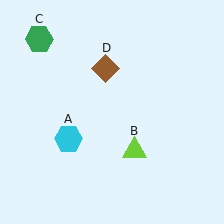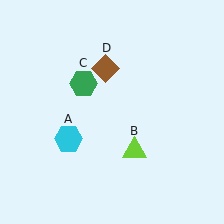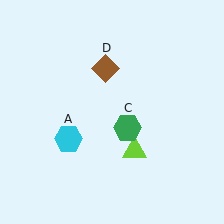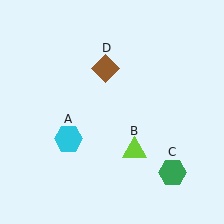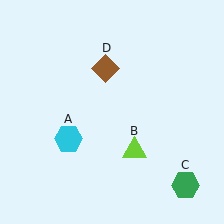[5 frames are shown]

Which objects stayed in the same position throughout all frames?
Cyan hexagon (object A) and lime triangle (object B) and brown diamond (object D) remained stationary.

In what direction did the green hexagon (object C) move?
The green hexagon (object C) moved down and to the right.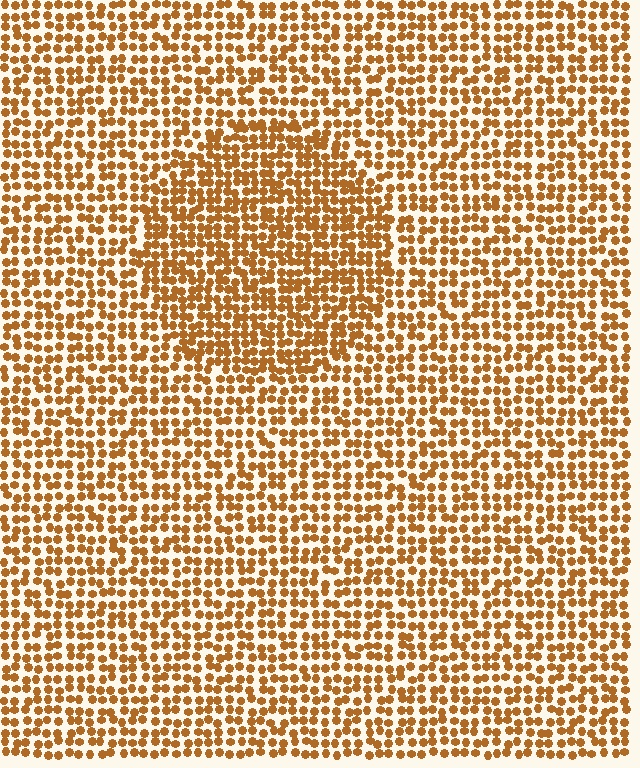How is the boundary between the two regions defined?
The boundary is defined by a change in element density (approximately 1.4x ratio). All elements are the same color, size, and shape.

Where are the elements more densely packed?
The elements are more densely packed inside the circle boundary.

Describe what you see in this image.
The image contains small brown elements arranged at two different densities. A circle-shaped region is visible where the elements are more densely packed than the surrounding area.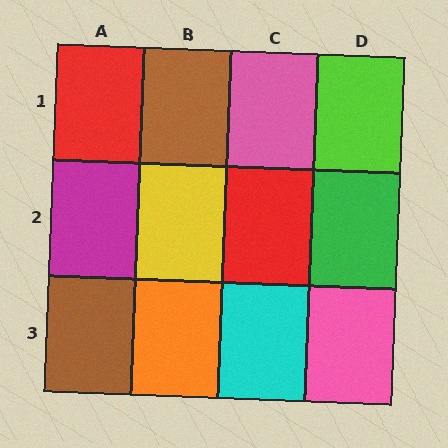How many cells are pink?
2 cells are pink.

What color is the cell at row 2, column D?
Green.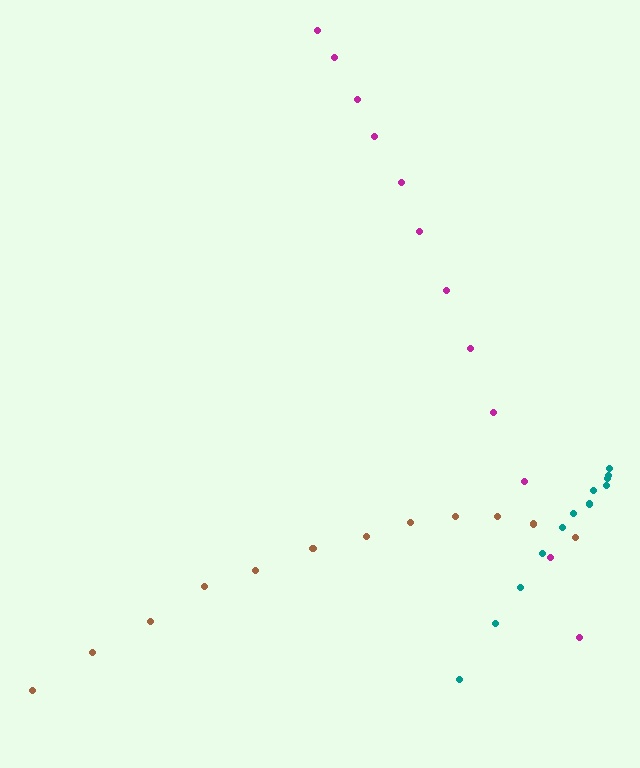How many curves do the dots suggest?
There are 3 distinct paths.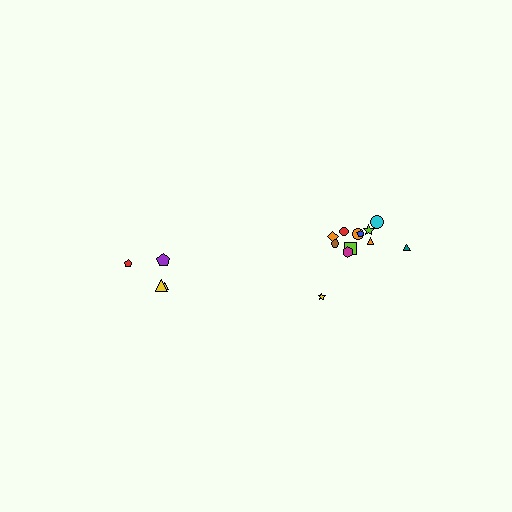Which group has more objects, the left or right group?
The right group.